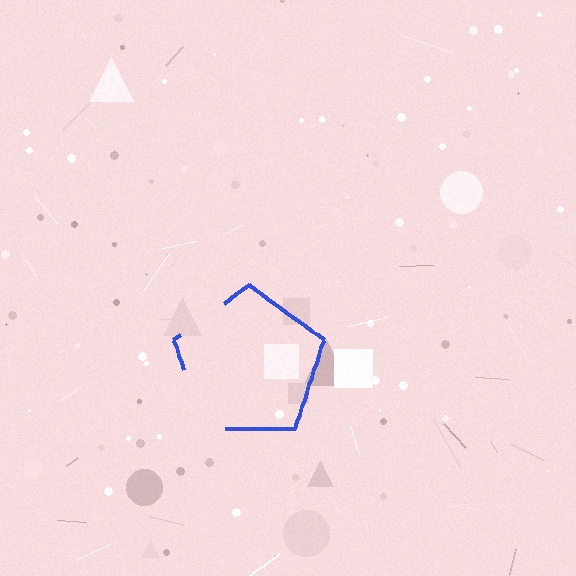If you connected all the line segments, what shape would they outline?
They would outline a pentagon.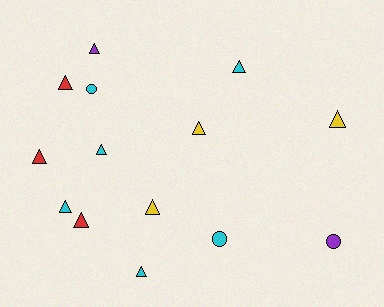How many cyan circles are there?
There are 2 cyan circles.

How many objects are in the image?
There are 14 objects.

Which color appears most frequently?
Cyan, with 6 objects.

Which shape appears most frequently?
Triangle, with 11 objects.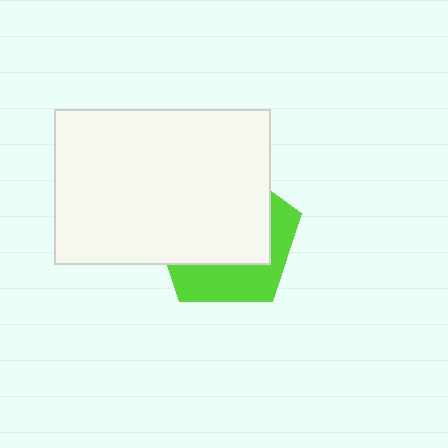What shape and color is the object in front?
The object in front is a white rectangle.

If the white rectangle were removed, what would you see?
You would see the complete lime pentagon.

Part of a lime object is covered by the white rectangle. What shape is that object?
It is a pentagon.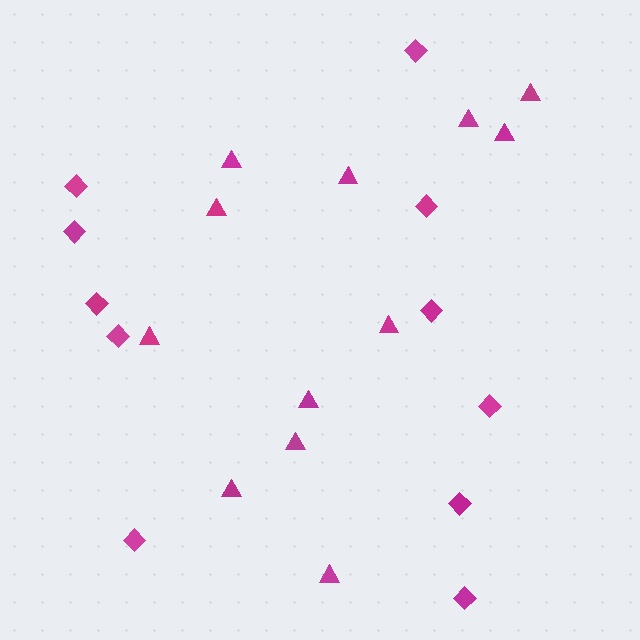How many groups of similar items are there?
There are 2 groups: one group of diamonds (11) and one group of triangles (12).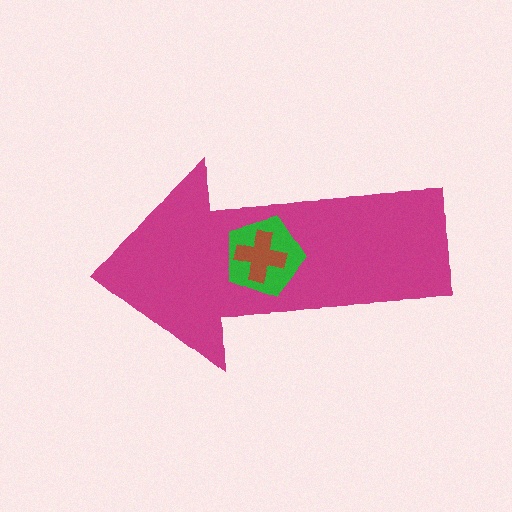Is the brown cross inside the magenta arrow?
Yes.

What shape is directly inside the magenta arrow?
The green pentagon.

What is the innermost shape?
The brown cross.